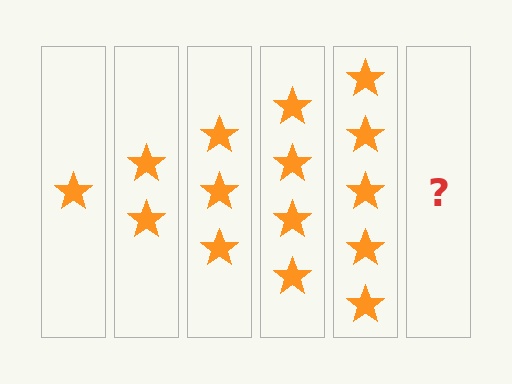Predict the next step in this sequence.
The next step is 6 stars.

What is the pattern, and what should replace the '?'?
The pattern is that each step adds one more star. The '?' should be 6 stars.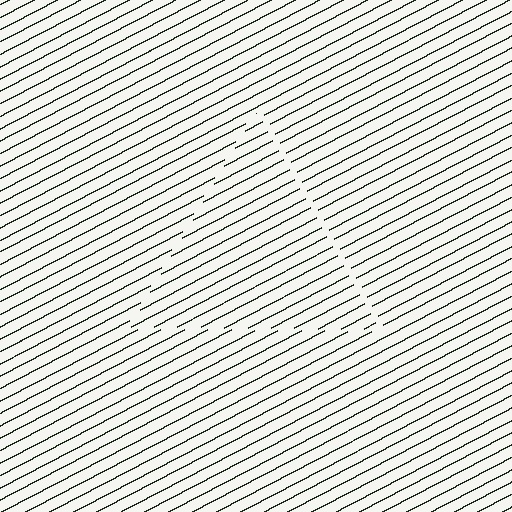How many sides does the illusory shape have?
3 sides — the line-ends trace a triangle.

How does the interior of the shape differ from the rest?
The interior of the shape contains the same grating, shifted by half a period — the contour is defined by the phase discontinuity where line-ends from the inner and outer gratings abut.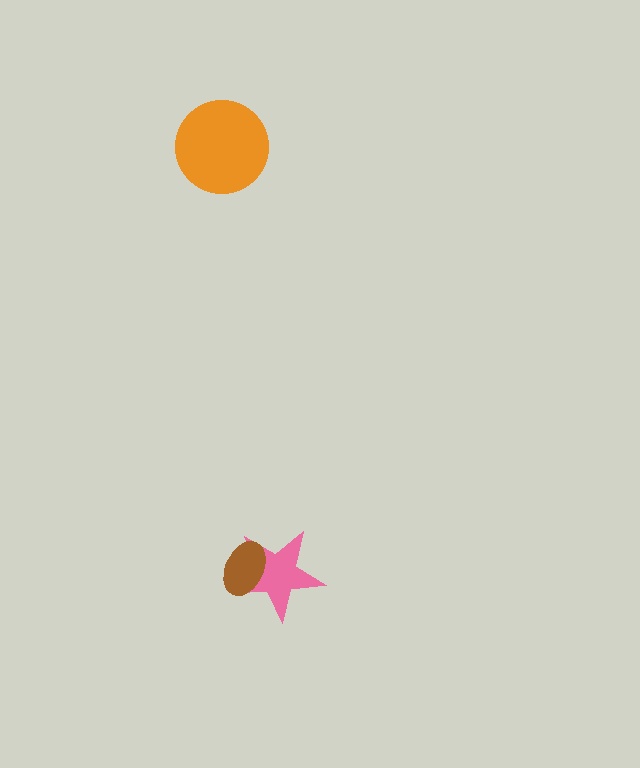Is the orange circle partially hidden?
No, no other shape covers it.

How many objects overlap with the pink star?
1 object overlaps with the pink star.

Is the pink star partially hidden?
Yes, it is partially covered by another shape.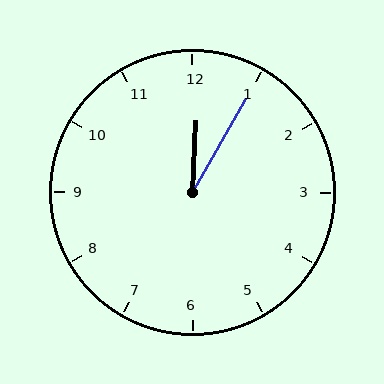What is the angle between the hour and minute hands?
Approximately 28 degrees.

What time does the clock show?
12:05.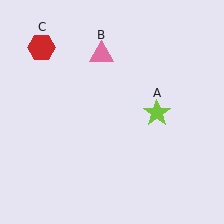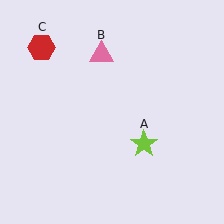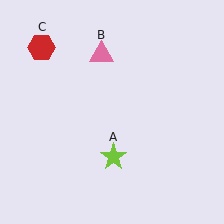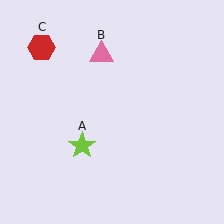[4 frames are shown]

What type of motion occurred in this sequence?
The lime star (object A) rotated clockwise around the center of the scene.